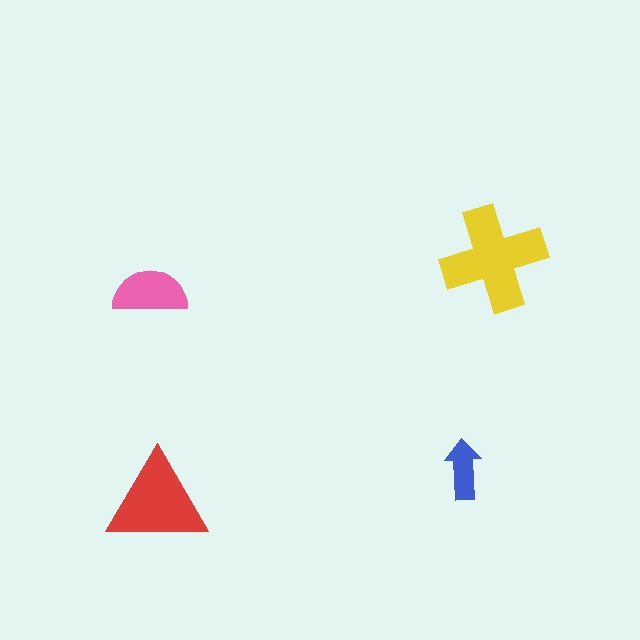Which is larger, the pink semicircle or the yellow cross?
The yellow cross.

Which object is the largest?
The yellow cross.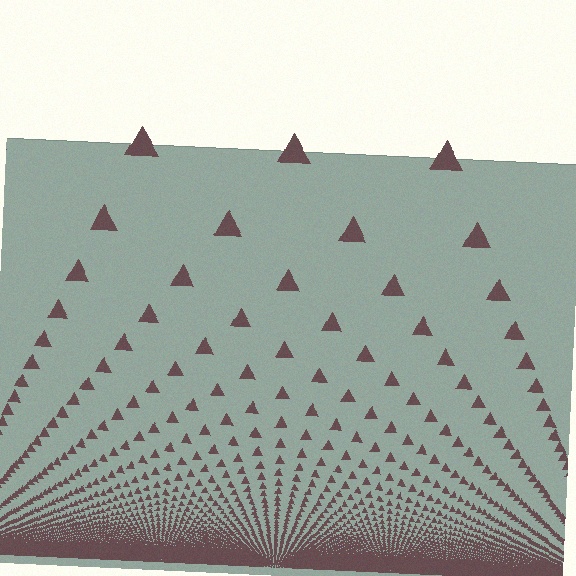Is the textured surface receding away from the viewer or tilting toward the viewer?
The surface appears to tilt toward the viewer. Texture elements get larger and sparser toward the top.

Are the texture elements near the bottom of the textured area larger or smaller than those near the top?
Smaller. The gradient is inverted — elements near the bottom are smaller and denser.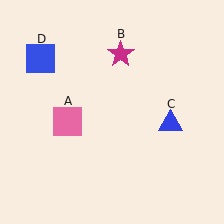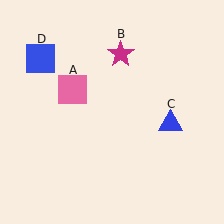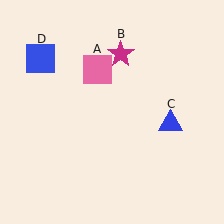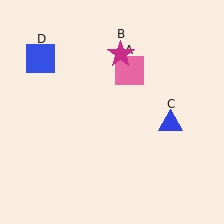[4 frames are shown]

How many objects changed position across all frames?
1 object changed position: pink square (object A).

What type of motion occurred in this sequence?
The pink square (object A) rotated clockwise around the center of the scene.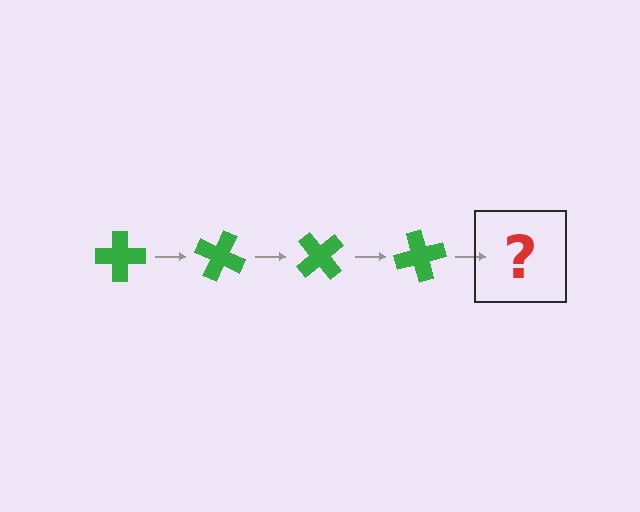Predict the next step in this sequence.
The next step is a green cross rotated 100 degrees.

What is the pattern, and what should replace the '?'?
The pattern is that the cross rotates 25 degrees each step. The '?' should be a green cross rotated 100 degrees.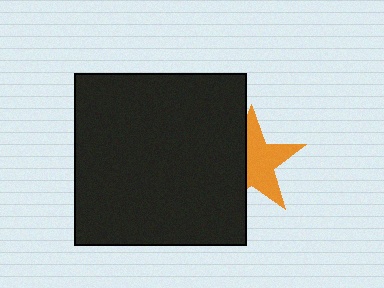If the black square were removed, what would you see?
You would see the complete orange star.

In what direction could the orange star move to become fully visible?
The orange star could move right. That would shift it out from behind the black square entirely.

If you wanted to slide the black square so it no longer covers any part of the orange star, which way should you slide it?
Slide it left — that is the most direct way to separate the two shapes.